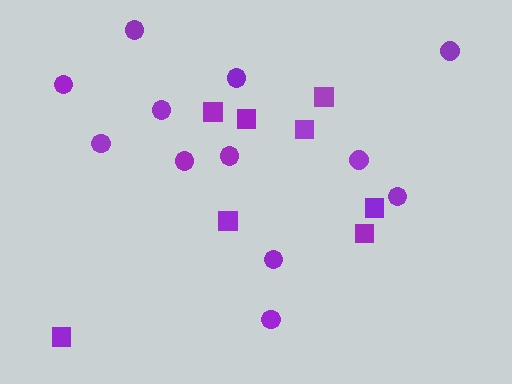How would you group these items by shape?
There are 2 groups: one group of circles (12) and one group of squares (8).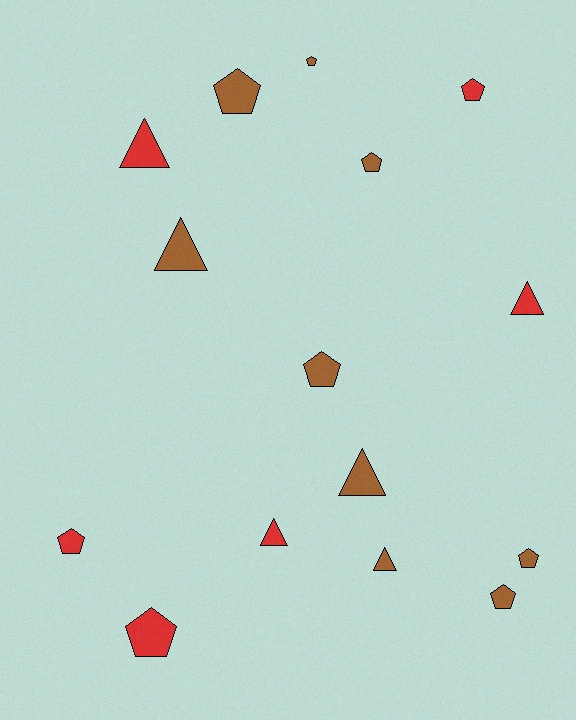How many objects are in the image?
There are 15 objects.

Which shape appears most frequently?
Pentagon, with 9 objects.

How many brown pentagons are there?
There are 6 brown pentagons.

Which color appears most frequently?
Brown, with 9 objects.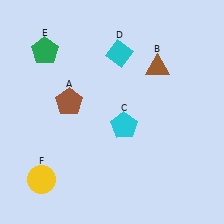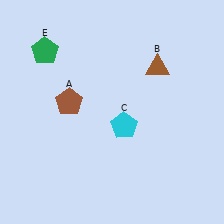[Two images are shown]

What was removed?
The yellow circle (F), the cyan diamond (D) were removed in Image 2.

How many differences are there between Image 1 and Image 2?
There are 2 differences between the two images.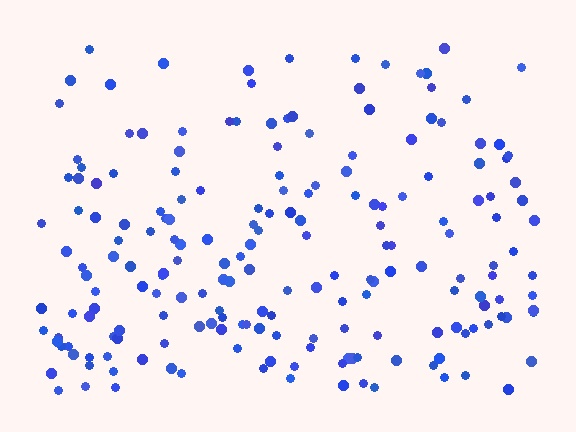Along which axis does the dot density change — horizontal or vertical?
Vertical.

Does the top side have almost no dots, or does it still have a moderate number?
Still a moderate number, just noticeably fewer than the bottom.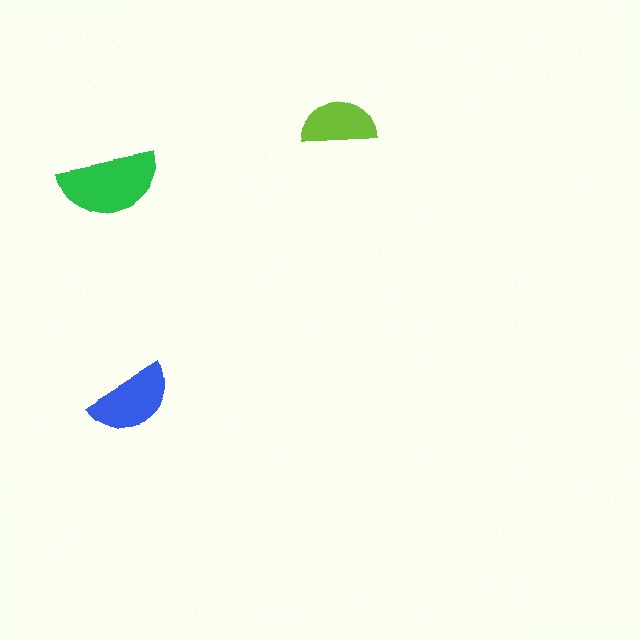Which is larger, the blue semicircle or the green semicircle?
The green one.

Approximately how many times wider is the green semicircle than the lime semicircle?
About 1.5 times wider.